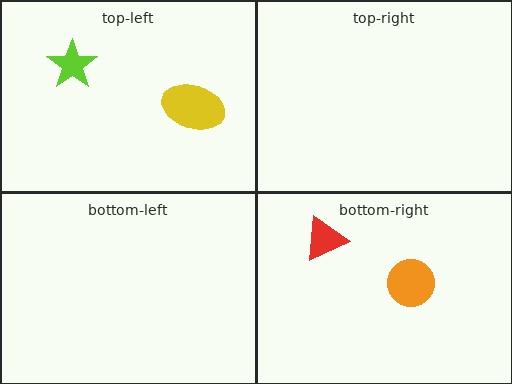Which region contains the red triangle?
The bottom-right region.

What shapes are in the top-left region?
The lime star, the yellow ellipse.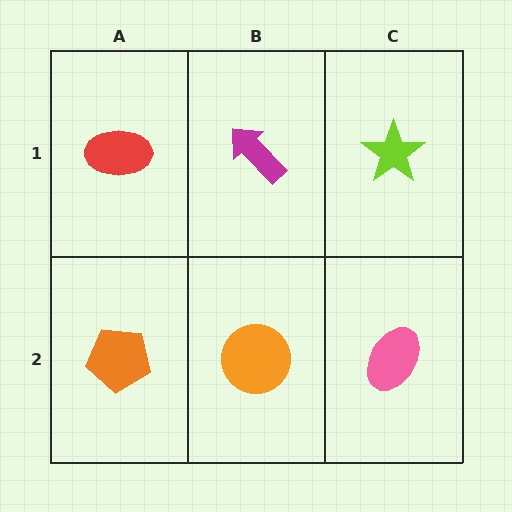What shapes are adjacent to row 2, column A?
A red ellipse (row 1, column A), an orange circle (row 2, column B).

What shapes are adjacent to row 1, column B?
An orange circle (row 2, column B), a red ellipse (row 1, column A), a lime star (row 1, column C).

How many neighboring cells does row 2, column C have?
2.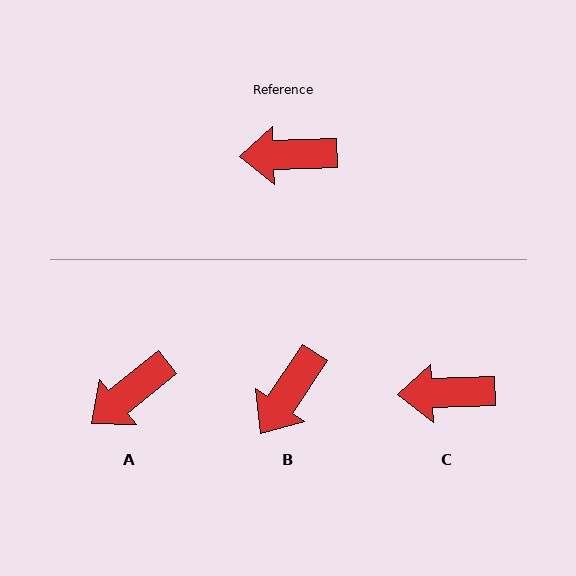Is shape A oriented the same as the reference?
No, it is off by about 37 degrees.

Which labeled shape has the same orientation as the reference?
C.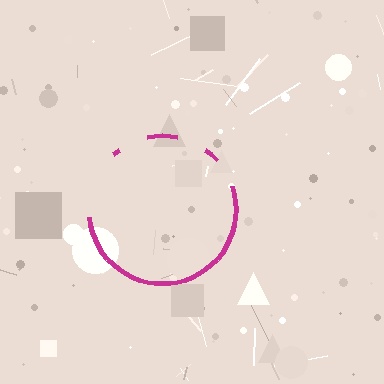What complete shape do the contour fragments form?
The contour fragments form a circle.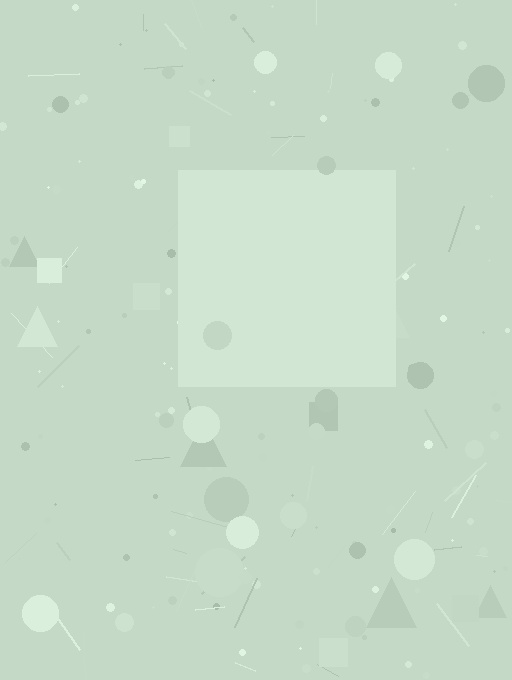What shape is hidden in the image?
A square is hidden in the image.